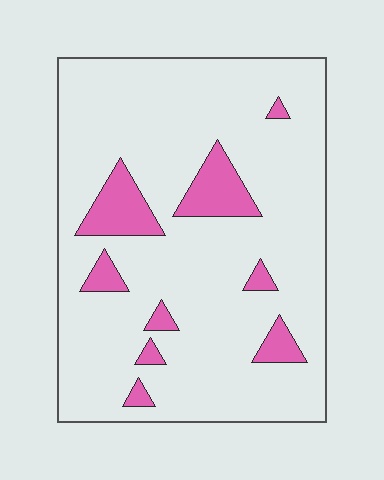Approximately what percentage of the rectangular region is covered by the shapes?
Approximately 15%.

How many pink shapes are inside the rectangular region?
9.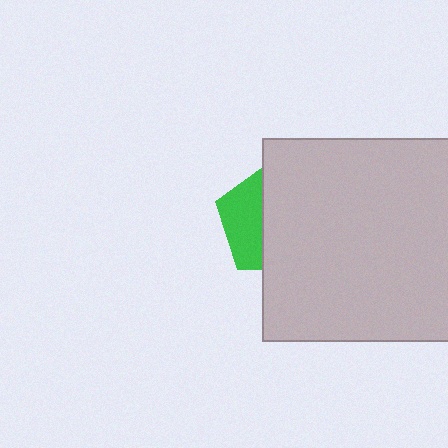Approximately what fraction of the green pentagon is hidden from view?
Roughly 64% of the green pentagon is hidden behind the light gray square.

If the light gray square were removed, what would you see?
You would see the complete green pentagon.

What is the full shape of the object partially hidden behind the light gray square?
The partially hidden object is a green pentagon.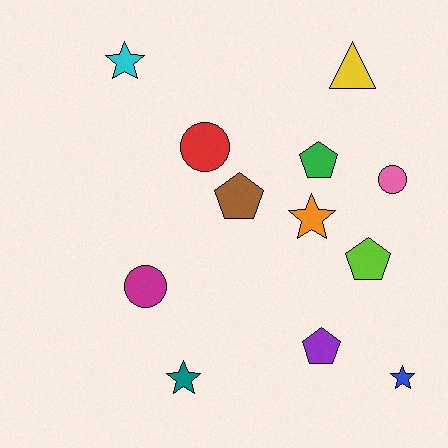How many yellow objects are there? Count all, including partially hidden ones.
There is 1 yellow object.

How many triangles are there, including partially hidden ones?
There is 1 triangle.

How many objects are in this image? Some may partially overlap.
There are 12 objects.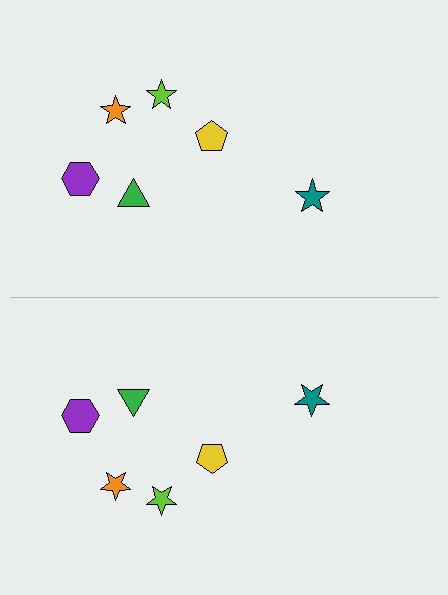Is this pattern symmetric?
Yes, this pattern has bilateral (reflection) symmetry.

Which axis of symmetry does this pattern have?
The pattern has a horizontal axis of symmetry running through the center of the image.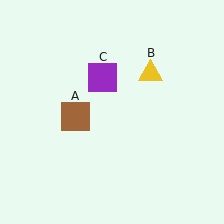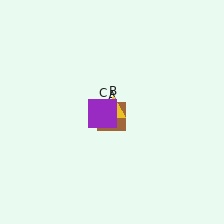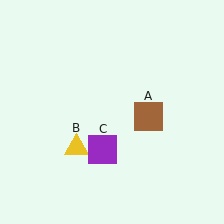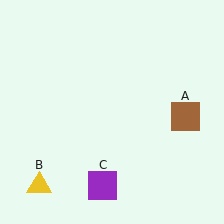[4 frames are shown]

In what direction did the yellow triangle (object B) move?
The yellow triangle (object B) moved down and to the left.